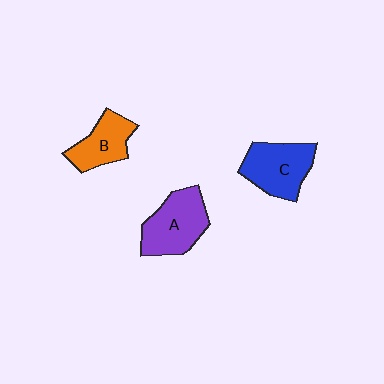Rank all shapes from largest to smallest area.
From largest to smallest: A (purple), C (blue), B (orange).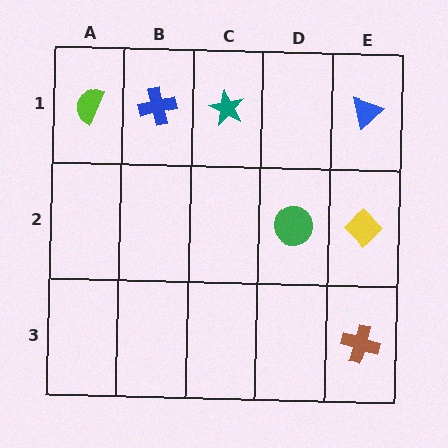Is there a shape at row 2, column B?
No, that cell is empty.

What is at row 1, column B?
A blue cross.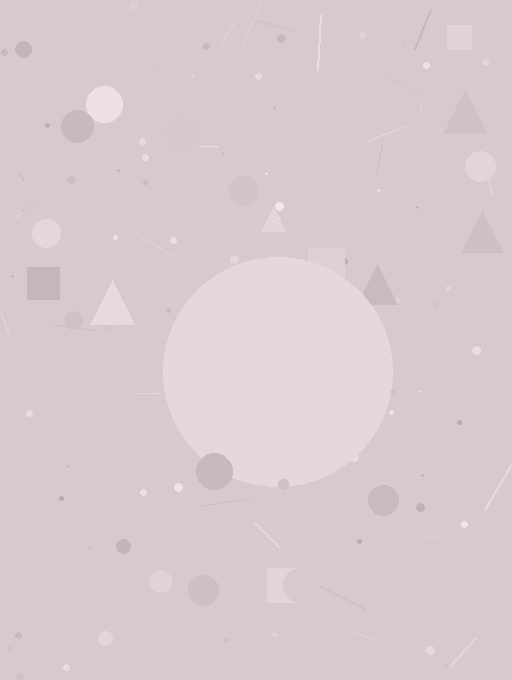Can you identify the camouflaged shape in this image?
The camouflaged shape is a circle.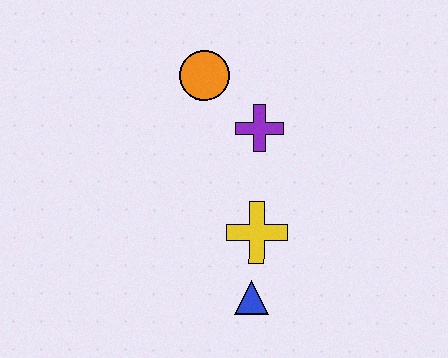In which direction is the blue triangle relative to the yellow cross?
The blue triangle is below the yellow cross.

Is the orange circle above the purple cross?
Yes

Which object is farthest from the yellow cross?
The orange circle is farthest from the yellow cross.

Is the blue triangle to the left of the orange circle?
No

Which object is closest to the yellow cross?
The blue triangle is closest to the yellow cross.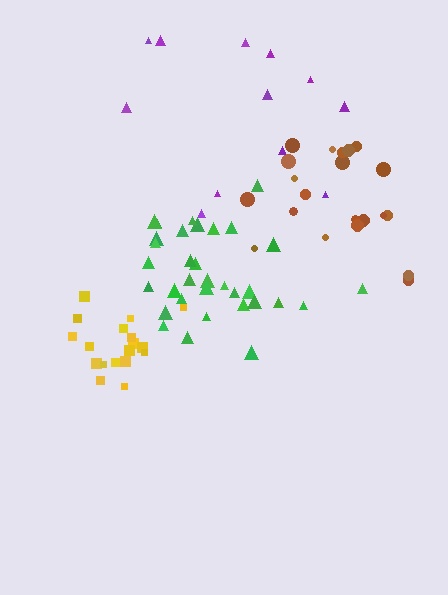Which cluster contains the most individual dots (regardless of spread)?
Green (33).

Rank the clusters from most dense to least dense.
yellow, green, brown, purple.